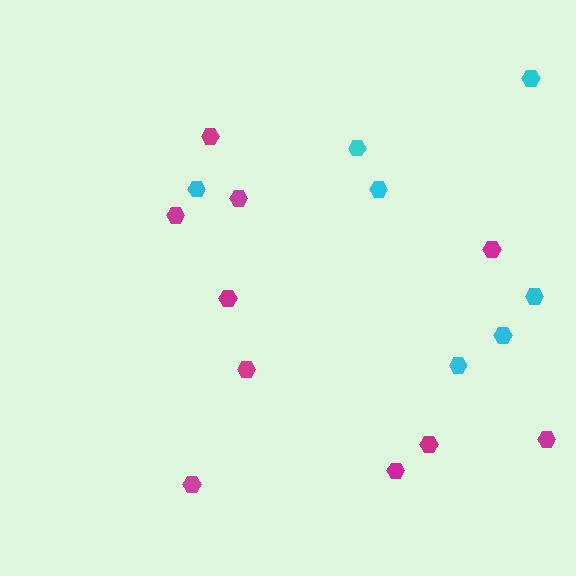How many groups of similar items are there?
There are 2 groups: one group of magenta hexagons (10) and one group of cyan hexagons (7).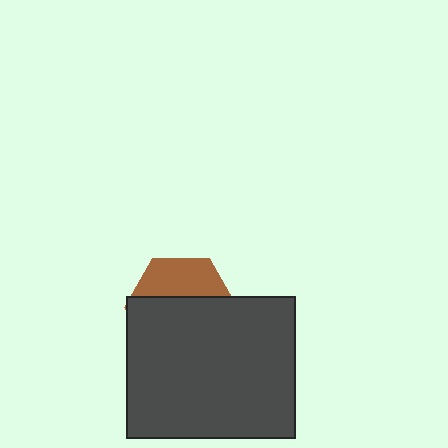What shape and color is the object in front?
The object in front is a dark gray rectangle.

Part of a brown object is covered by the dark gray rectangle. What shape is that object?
It is a hexagon.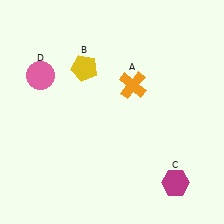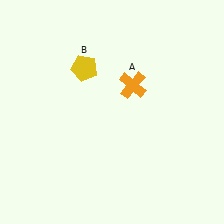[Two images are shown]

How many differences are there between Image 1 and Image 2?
There are 2 differences between the two images.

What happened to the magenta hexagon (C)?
The magenta hexagon (C) was removed in Image 2. It was in the bottom-right area of Image 1.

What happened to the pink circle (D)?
The pink circle (D) was removed in Image 2. It was in the top-left area of Image 1.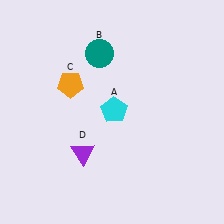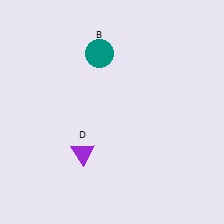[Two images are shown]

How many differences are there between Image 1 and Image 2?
There are 2 differences between the two images.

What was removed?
The orange pentagon (C), the cyan pentagon (A) were removed in Image 2.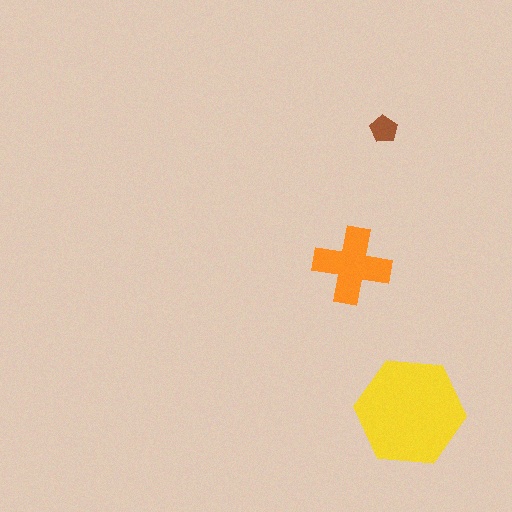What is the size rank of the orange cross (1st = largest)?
2nd.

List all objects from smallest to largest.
The brown pentagon, the orange cross, the yellow hexagon.